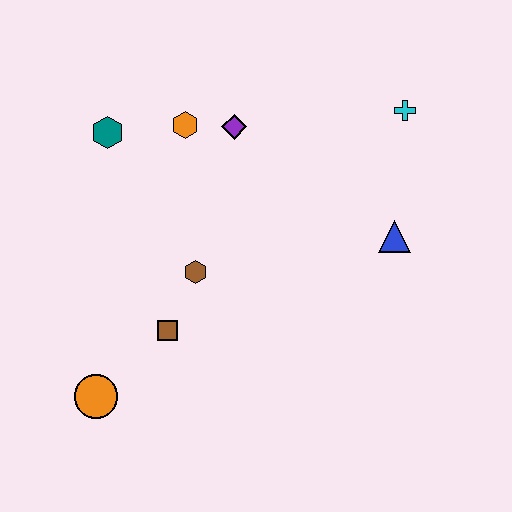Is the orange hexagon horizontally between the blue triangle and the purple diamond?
No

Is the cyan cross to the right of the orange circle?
Yes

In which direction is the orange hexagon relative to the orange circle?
The orange hexagon is above the orange circle.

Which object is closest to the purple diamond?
The orange hexagon is closest to the purple diamond.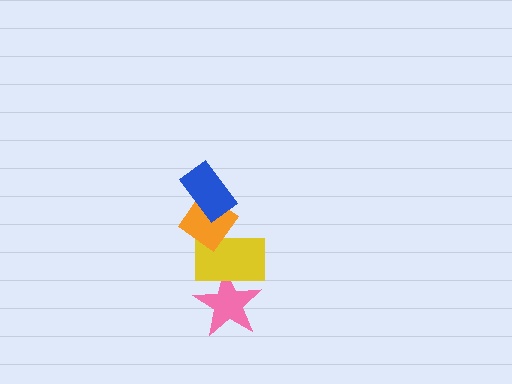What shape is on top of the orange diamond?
The blue rectangle is on top of the orange diamond.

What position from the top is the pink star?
The pink star is 4th from the top.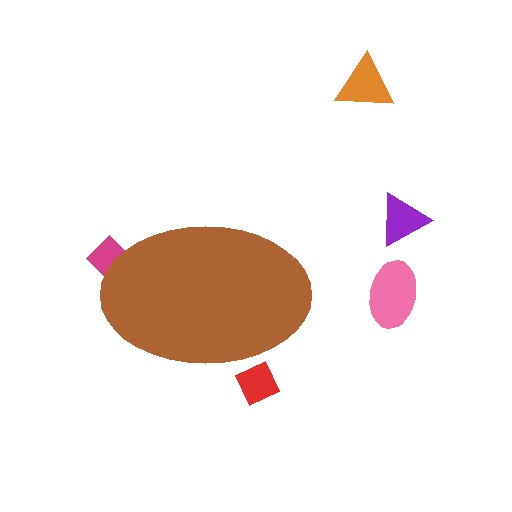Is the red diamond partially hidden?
Yes, the red diamond is partially hidden behind the brown ellipse.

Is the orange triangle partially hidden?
No, the orange triangle is fully visible.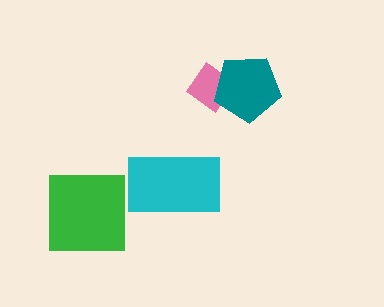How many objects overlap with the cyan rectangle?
0 objects overlap with the cyan rectangle.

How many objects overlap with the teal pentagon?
1 object overlaps with the teal pentagon.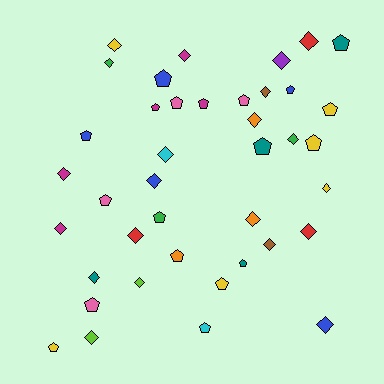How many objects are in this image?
There are 40 objects.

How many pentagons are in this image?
There are 19 pentagons.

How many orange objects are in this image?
There are 3 orange objects.